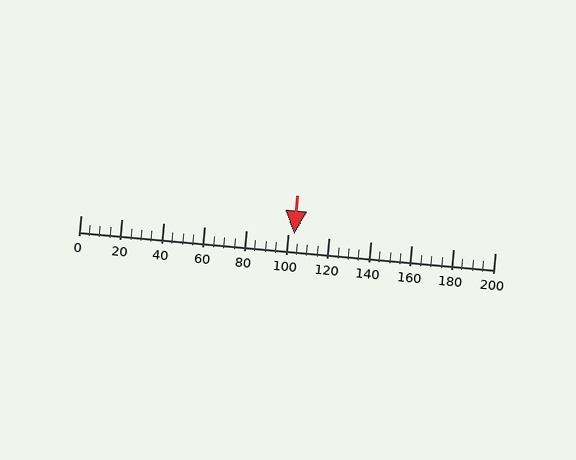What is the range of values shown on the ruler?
The ruler shows values from 0 to 200.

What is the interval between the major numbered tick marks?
The major tick marks are spaced 20 units apart.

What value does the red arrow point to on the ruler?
The red arrow points to approximately 103.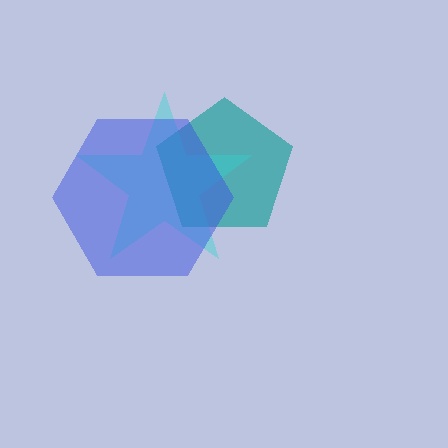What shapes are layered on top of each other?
The layered shapes are: a teal pentagon, a cyan star, a blue hexagon.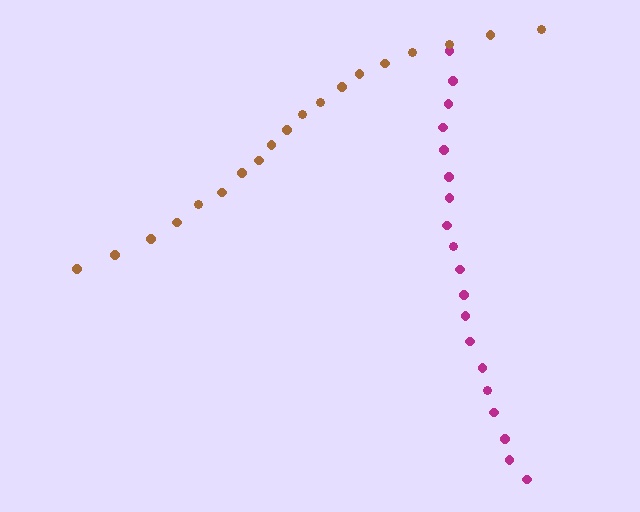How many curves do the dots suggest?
There are 2 distinct paths.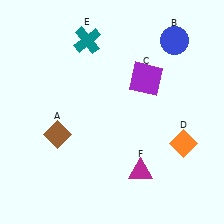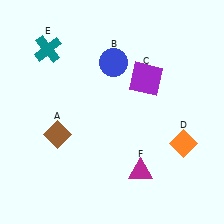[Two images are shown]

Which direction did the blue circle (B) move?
The blue circle (B) moved left.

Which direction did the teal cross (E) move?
The teal cross (E) moved left.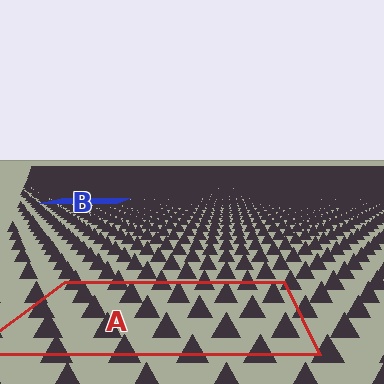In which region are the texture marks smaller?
The texture marks are smaller in region B, because it is farther away.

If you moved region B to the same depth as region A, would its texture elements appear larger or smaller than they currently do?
They would appear larger. At a closer depth, the same texture elements are projected at a bigger on-screen size.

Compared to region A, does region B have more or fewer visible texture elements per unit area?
Region B has more texture elements per unit area — they are packed more densely because it is farther away.